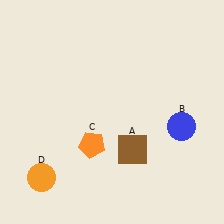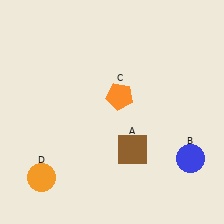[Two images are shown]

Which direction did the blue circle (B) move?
The blue circle (B) moved down.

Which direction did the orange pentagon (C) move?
The orange pentagon (C) moved up.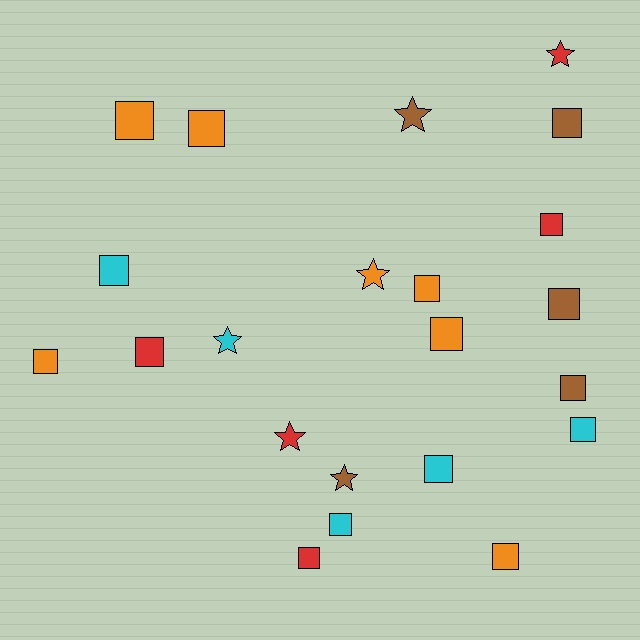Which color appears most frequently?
Orange, with 7 objects.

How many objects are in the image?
There are 22 objects.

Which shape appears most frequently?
Square, with 16 objects.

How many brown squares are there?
There are 3 brown squares.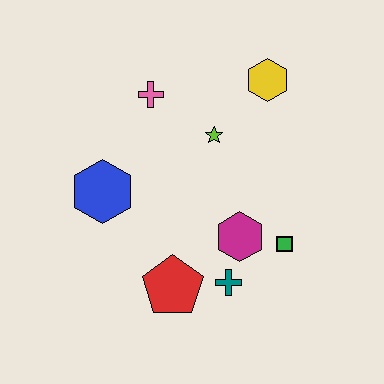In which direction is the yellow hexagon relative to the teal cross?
The yellow hexagon is above the teal cross.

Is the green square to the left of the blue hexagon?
No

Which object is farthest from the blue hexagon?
The yellow hexagon is farthest from the blue hexagon.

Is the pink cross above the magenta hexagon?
Yes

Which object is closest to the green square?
The magenta hexagon is closest to the green square.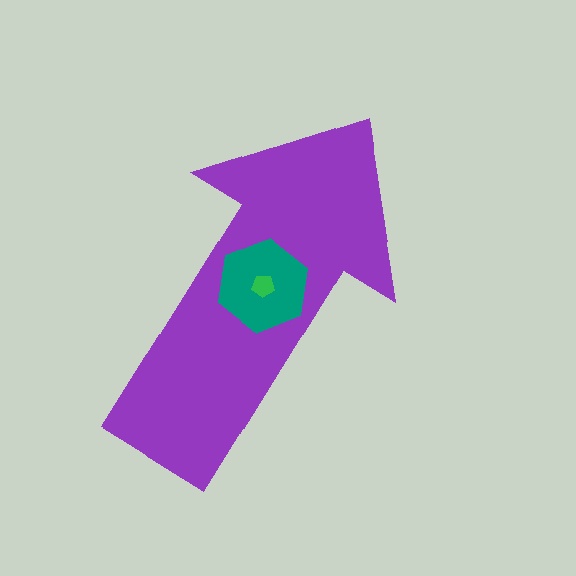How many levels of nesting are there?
3.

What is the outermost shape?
The purple arrow.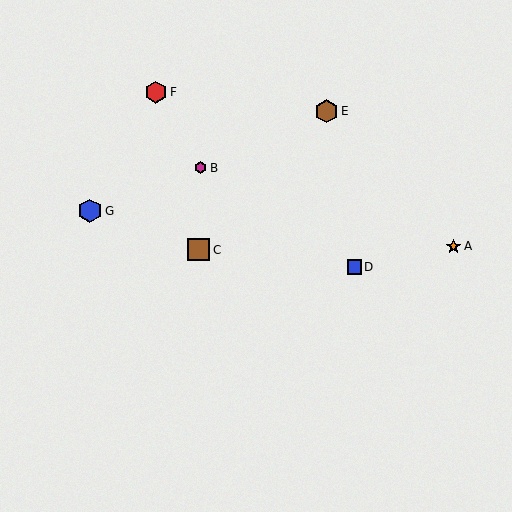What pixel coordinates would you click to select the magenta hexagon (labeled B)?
Click at (201, 168) to select the magenta hexagon B.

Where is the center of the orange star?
The center of the orange star is at (453, 246).